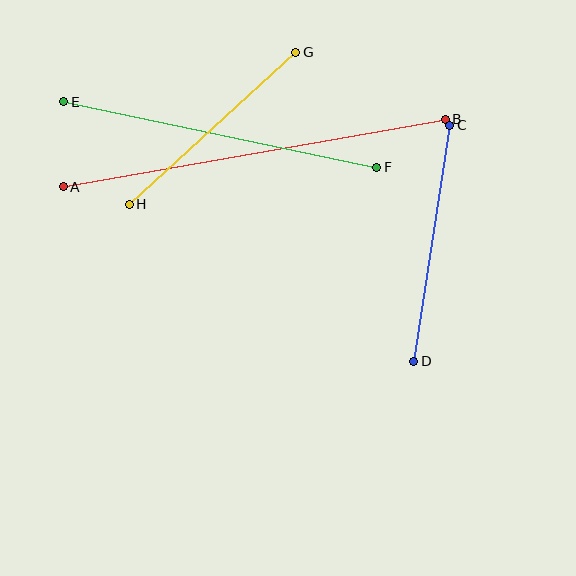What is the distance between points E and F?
The distance is approximately 320 pixels.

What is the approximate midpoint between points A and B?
The midpoint is at approximately (254, 153) pixels.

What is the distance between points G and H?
The distance is approximately 225 pixels.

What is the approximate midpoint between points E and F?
The midpoint is at approximately (220, 134) pixels.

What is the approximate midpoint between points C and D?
The midpoint is at approximately (432, 243) pixels.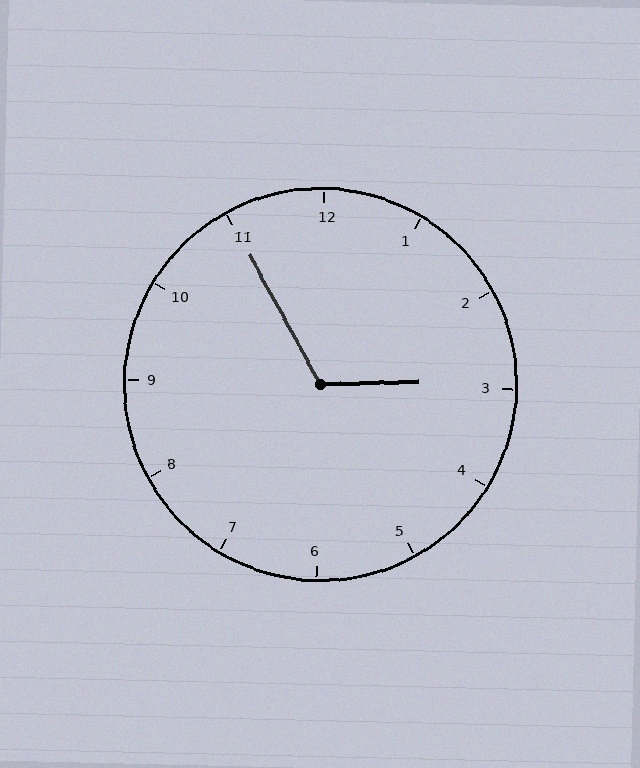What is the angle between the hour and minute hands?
Approximately 118 degrees.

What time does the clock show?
2:55.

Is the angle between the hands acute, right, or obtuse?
It is obtuse.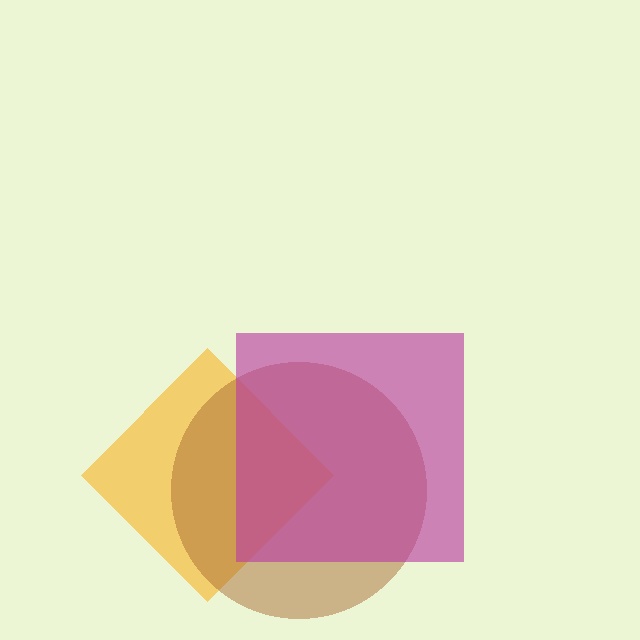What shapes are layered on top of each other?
The layered shapes are: a yellow diamond, a brown circle, a magenta square.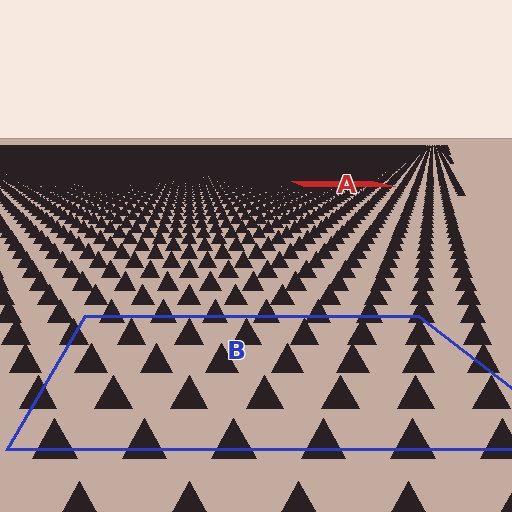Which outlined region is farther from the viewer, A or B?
Region A is farther from the viewer — the texture elements inside it appear smaller and more densely packed.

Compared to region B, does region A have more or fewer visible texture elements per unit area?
Region A has more texture elements per unit area — they are packed more densely because it is farther away.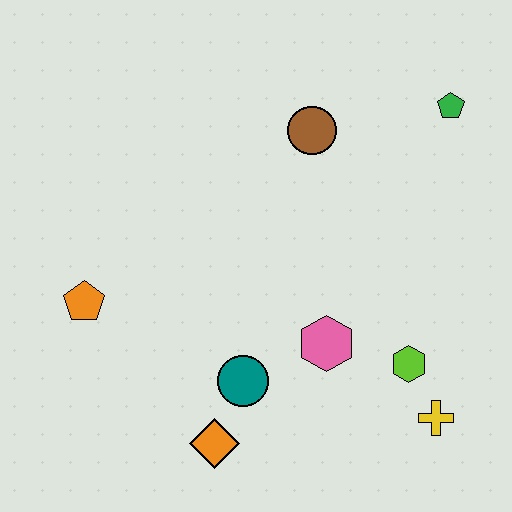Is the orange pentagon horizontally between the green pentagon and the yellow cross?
No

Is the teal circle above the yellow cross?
Yes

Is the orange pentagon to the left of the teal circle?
Yes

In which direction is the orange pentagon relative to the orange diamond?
The orange pentagon is above the orange diamond.